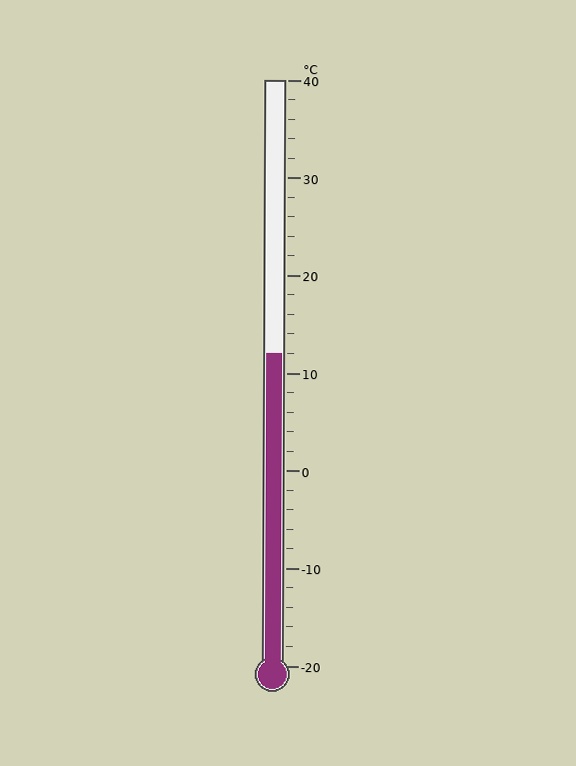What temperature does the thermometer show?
The thermometer shows approximately 12°C.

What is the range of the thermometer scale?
The thermometer scale ranges from -20°C to 40°C.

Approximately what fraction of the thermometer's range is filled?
The thermometer is filled to approximately 55% of its range.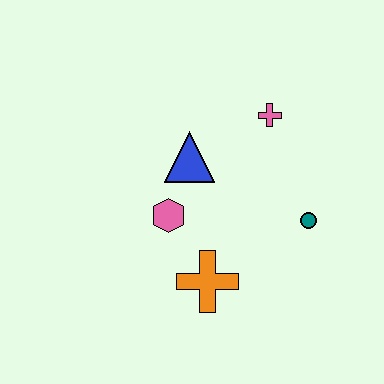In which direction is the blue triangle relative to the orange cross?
The blue triangle is above the orange cross.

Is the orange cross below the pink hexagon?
Yes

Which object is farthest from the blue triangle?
The teal circle is farthest from the blue triangle.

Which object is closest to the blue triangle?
The pink hexagon is closest to the blue triangle.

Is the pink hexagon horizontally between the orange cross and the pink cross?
No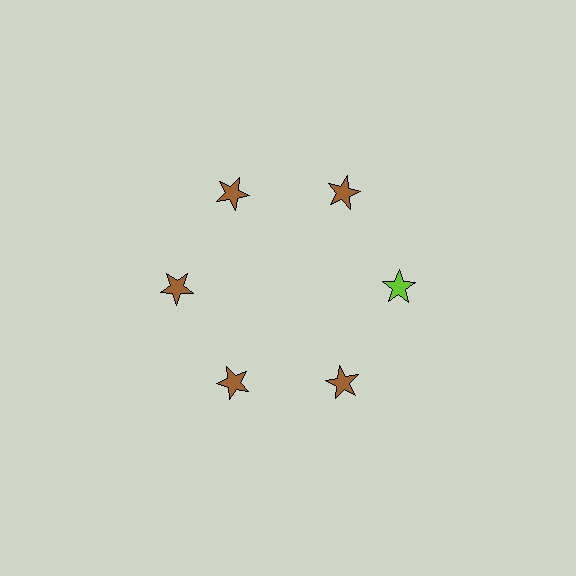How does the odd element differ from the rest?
It has a different color: lime instead of brown.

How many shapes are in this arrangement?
There are 6 shapes arranged in a ring pattern.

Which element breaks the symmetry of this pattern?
The lime star at roughly the 3 o'clock position breaks the symmetry. All other shapes are brown stars.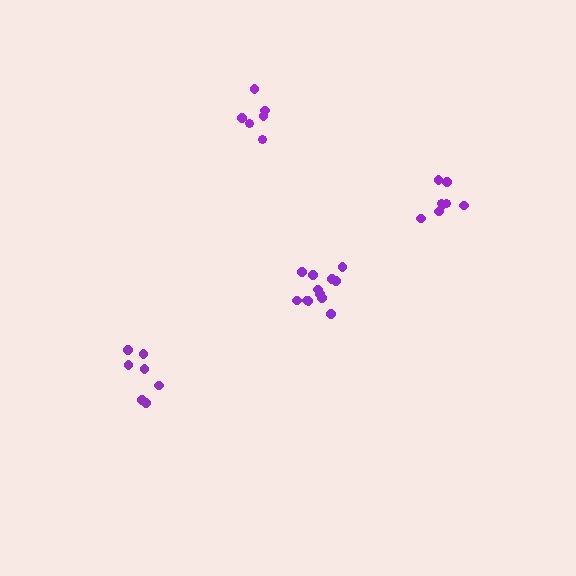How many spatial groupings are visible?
There are 4 spatial groupings.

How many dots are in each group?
Group 1: 8 dots, Group 2: 7 dots, Group 3: 12 dots, Group 4: 6 dots (33 total).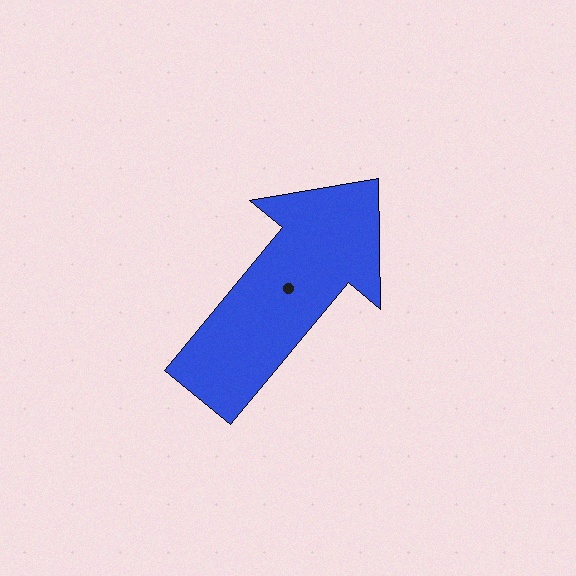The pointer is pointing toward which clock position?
Roughly 1 o'clock.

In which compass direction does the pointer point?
Northeast.